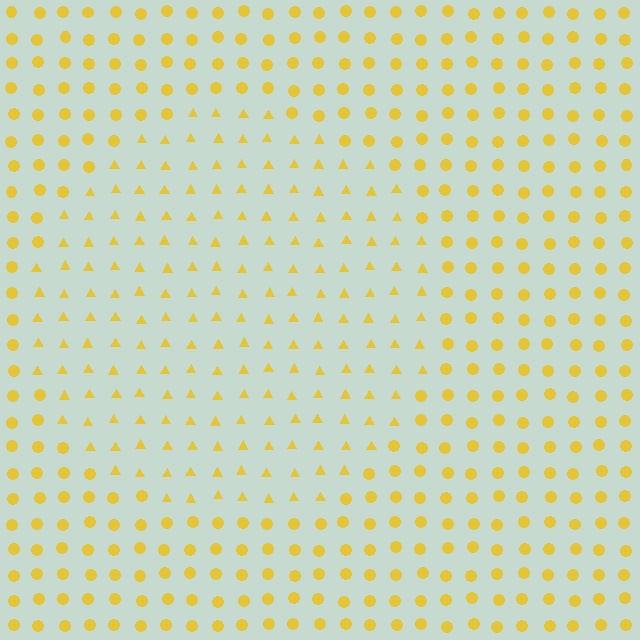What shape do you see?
I see a circle.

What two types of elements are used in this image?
The image uses triangles inside the circle region and circles outside it.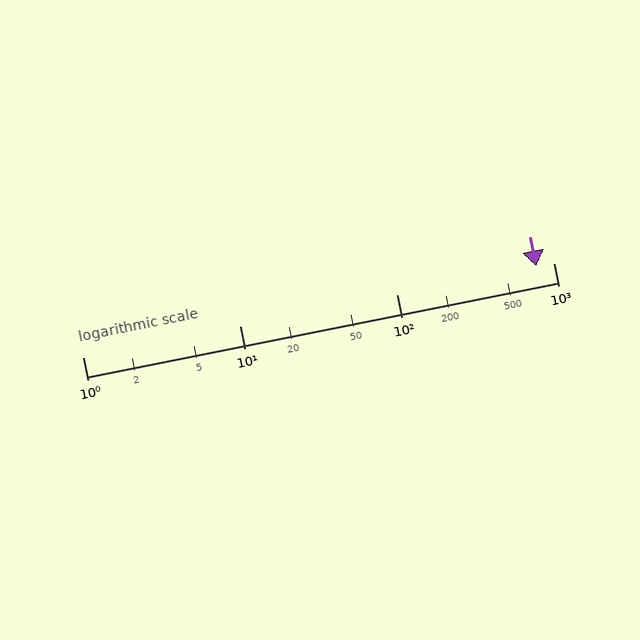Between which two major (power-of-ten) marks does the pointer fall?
The pointer is between 100 and 1000.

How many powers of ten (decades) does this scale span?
The scale spans 3 decades, from 1 to 1000.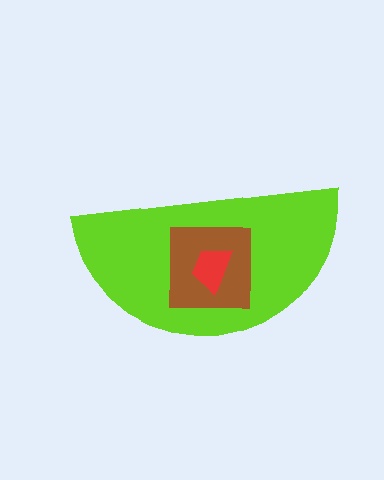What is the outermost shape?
The lime semicircle.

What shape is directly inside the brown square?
The red trapezoid.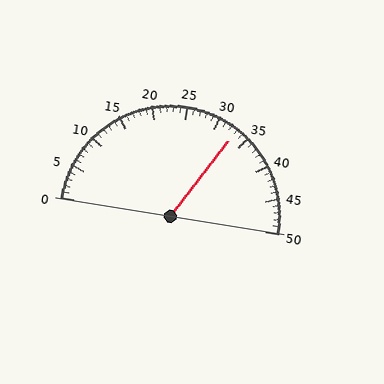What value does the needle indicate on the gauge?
The needle indicates approximately 33.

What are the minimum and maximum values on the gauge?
The gauge ranges from 0 to 50.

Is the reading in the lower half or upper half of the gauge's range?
The reading is in the upper half of the range (0 to 50).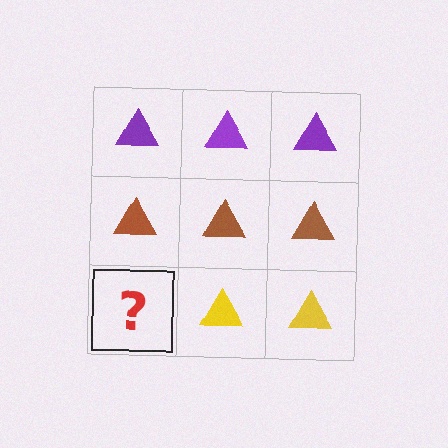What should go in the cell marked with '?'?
The missing cell should contain a yellow triangle.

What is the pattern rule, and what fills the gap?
The rule is that each row has a consistent color. The gap should be filled with a yellow triangle.